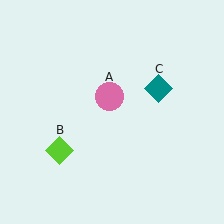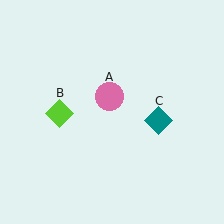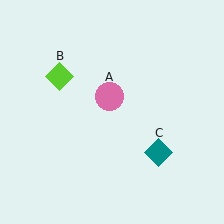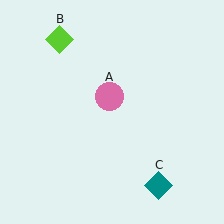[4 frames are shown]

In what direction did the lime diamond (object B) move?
The lime diamond (object B) moved up.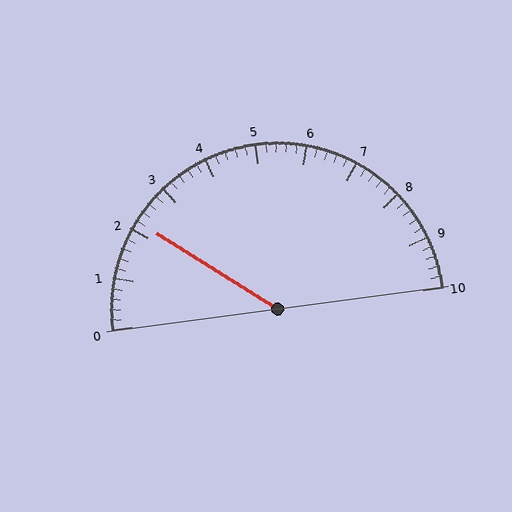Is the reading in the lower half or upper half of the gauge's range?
The reading is in the lower half of the range (0 to 10).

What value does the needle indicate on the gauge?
The needle indicates approximately 2.2.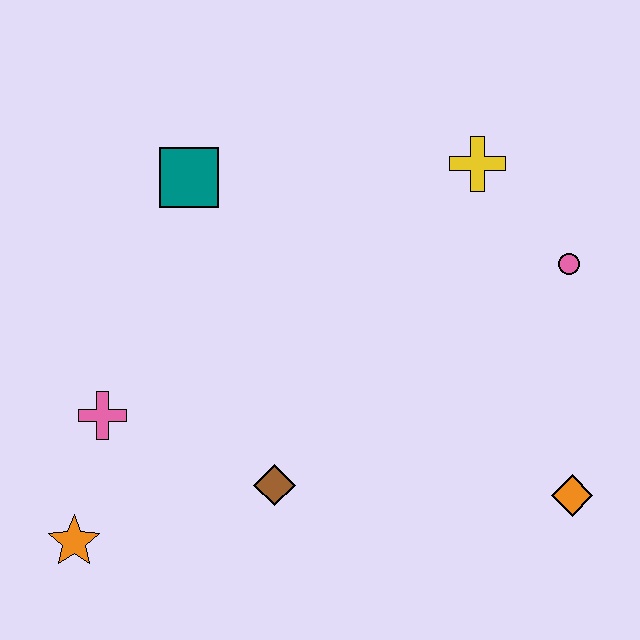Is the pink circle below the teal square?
Yes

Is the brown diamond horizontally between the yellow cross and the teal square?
Yes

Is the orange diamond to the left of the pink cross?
No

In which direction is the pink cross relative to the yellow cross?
The pink cross is to the left of the yellow cross.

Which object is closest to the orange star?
The pink cross is closest to the orange star.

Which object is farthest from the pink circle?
The orange star is farthest from the pink circle.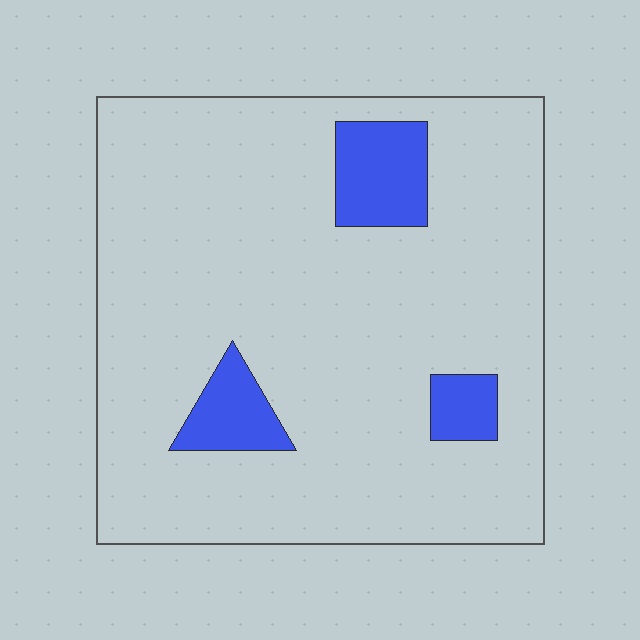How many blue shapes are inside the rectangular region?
3.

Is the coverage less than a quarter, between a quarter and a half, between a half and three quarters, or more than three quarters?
Less than a quarter.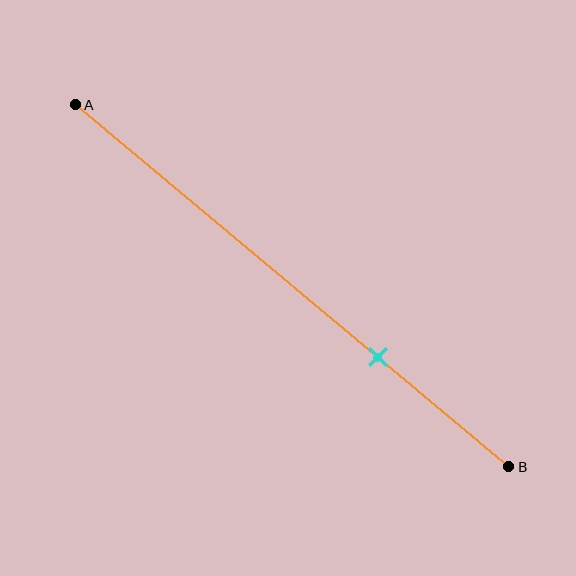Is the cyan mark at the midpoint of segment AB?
No, the mark is at about 70% from A, not at the 50% midpoint.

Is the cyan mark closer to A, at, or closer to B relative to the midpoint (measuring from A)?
The cyan mark is closer to point B than the midpoint of segment AB.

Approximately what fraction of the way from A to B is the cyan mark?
The cyan mark is approximately 70% of the way from A to B.